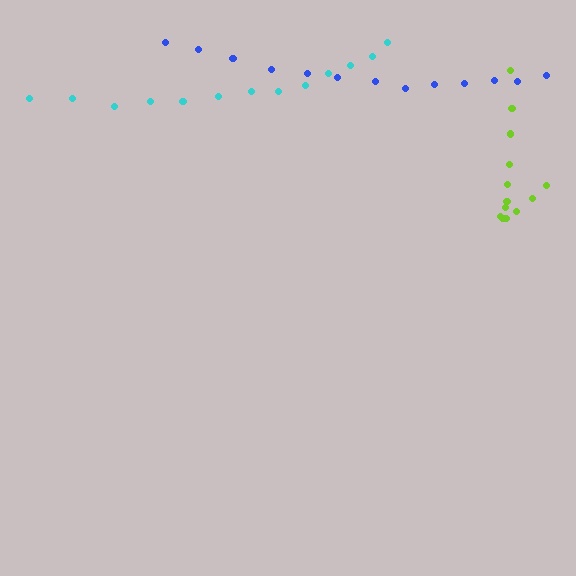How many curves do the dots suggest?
There are 3 distinct paths.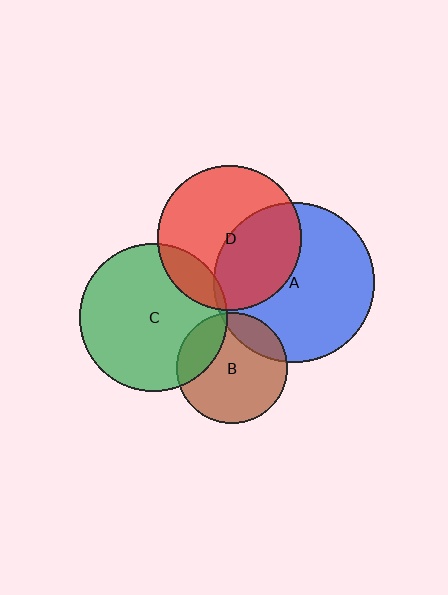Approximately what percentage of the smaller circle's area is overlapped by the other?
Approximately 40%.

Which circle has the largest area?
Circle A (blue).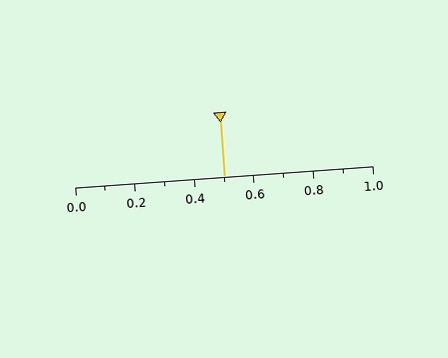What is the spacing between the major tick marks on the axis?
The major ticks are spaced 0.2 apart.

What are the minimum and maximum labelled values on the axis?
The axis runs from 0.0 to 1.0.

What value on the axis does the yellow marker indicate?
The marker indicates approximately 0.5.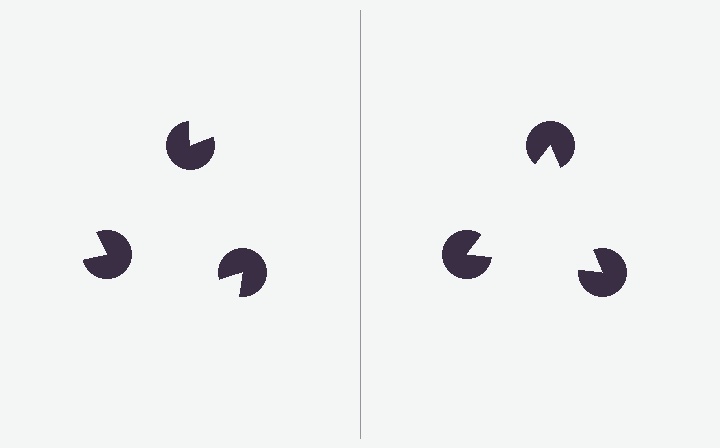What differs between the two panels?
The pac-man discs are positioned identically on both sides; only the wedge orientations differ. On the right they align to a triangle; on the left they are misaligned.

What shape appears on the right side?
An illusory triangle.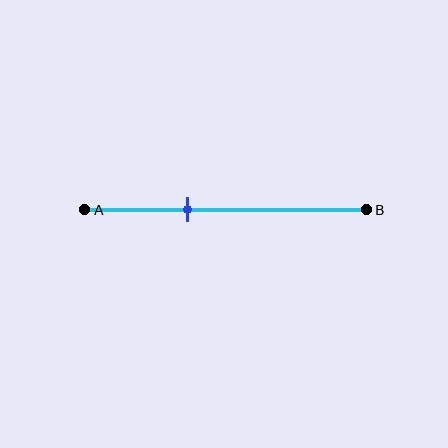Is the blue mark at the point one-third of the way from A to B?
No, the mark is at about 35% from A, not at the 33% one-third point.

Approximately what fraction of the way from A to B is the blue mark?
The blue mark is approximately 35% of the way from A to B.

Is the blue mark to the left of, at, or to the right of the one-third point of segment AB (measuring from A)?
The blue mark is to the right of the one-third point of segment AB.